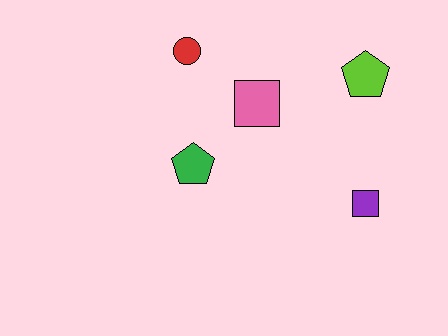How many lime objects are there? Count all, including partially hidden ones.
There is 1 lime object.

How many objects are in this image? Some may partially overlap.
There are 5 objects.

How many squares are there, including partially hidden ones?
There are 2 squares.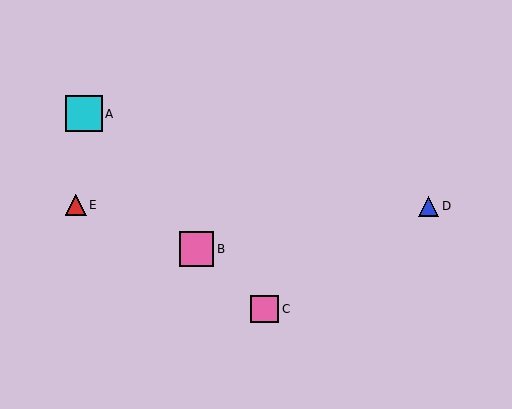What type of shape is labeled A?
Shape A is a cyan square.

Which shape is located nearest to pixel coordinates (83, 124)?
The cyan square (labeled A) at (84, 114) is nearest to that location.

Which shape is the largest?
The cyan square (labeled A) is the largest.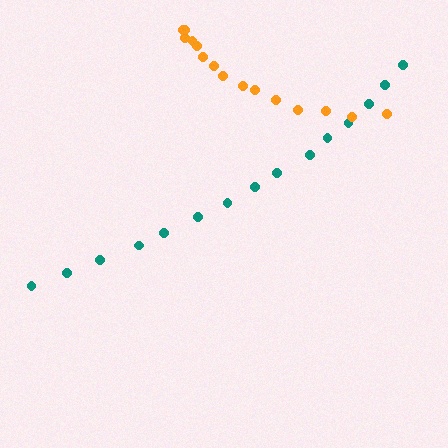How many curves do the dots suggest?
There are 2 distinct paths.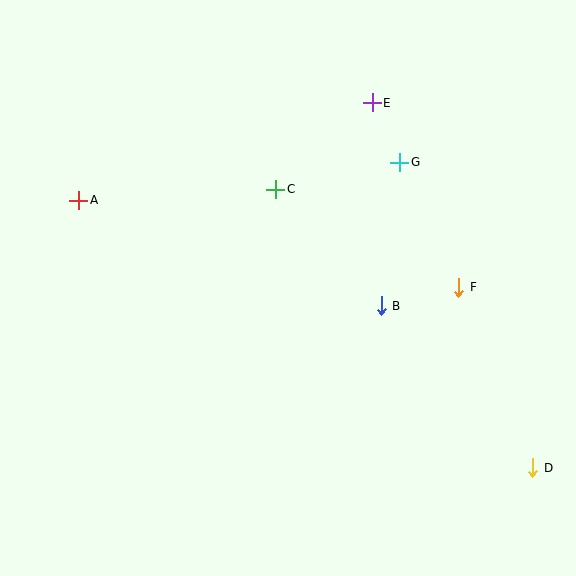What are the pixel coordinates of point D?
Point D is at (533, 468).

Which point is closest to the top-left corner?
Point A is closest to the top-left corner.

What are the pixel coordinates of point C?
Point C is at (276, 189).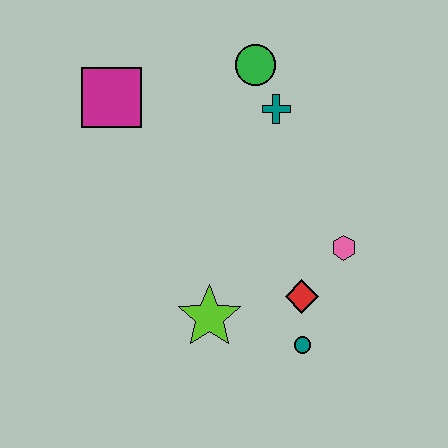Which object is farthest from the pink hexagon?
The magenta square is farthest from the pink hexagon.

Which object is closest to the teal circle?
The red diamond is closest to the teal circle.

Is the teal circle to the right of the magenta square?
Yes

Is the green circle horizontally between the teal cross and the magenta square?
Yes